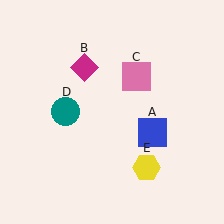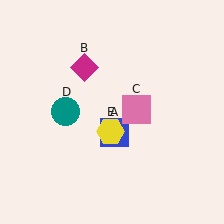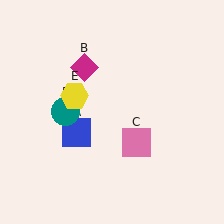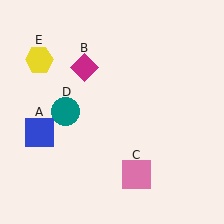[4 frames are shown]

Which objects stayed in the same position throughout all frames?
Magenta diamond (object B) and teal circle (object D) remained stationary.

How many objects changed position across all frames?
3 objects changed position: blue square (object A), pink square (object C), yellow hexagon (object E).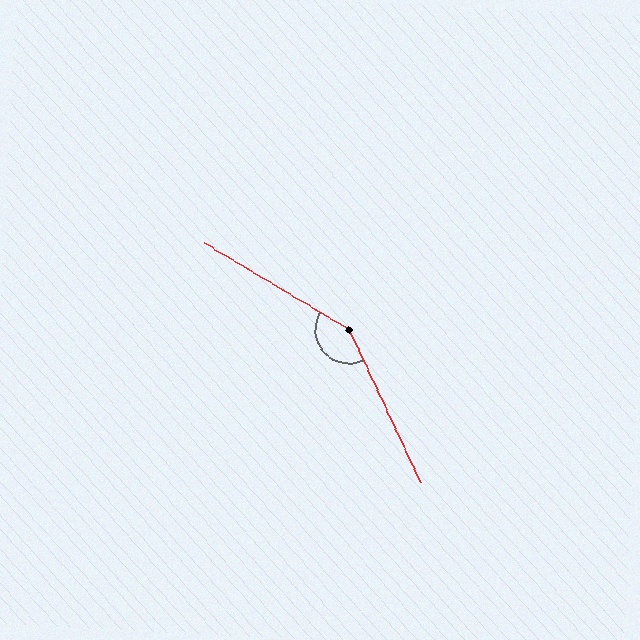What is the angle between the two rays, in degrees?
Approximately 146 degrees.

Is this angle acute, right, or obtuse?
It is obtuse.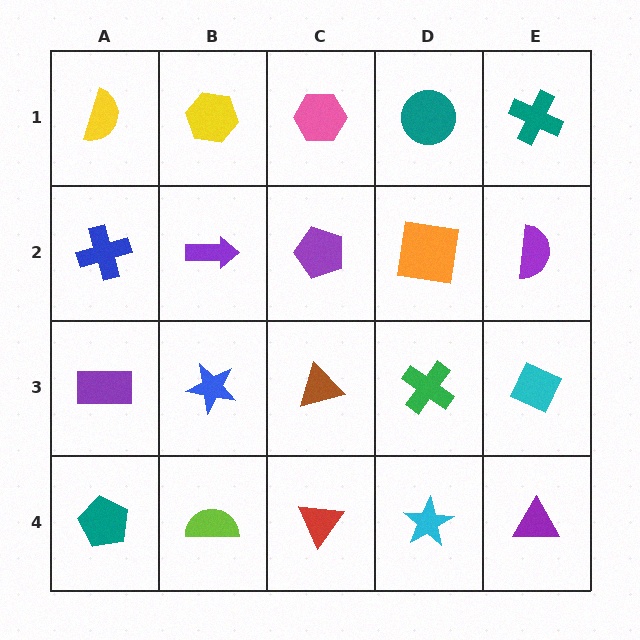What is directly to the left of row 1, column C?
A yellow hexagon.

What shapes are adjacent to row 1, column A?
A blue cross (row 2, column A), a yellow hexagon (row 1, column B).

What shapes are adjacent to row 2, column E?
A teal cross (row 1, column E), a cyan diamond (row 3, column E), an orange square (row 2, column D).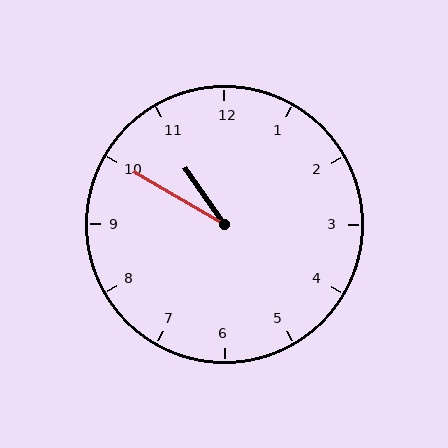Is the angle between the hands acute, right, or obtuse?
It is acute.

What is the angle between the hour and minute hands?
Approximately 25 degrees.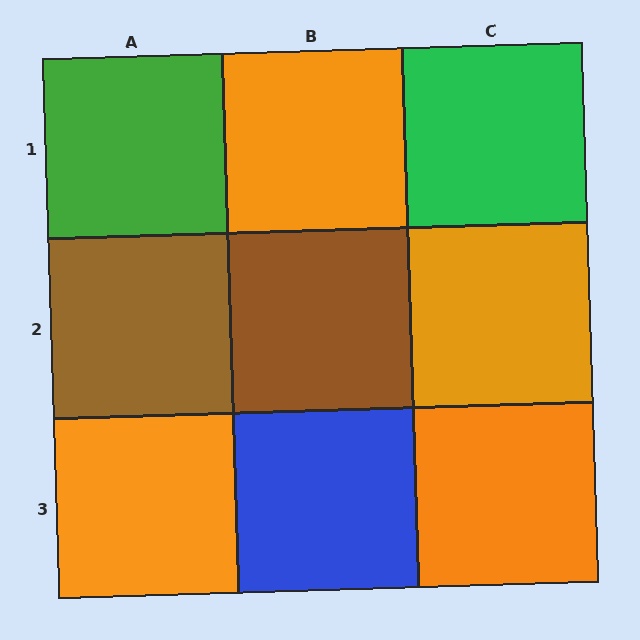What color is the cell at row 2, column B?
Brown.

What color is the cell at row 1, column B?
Orange.